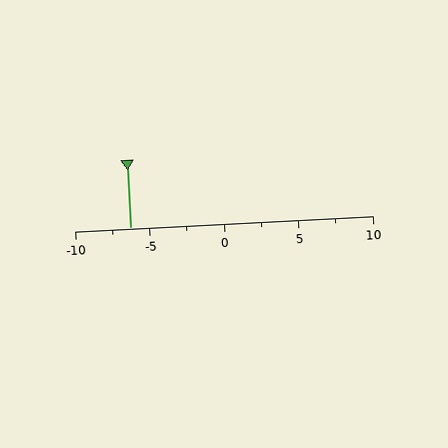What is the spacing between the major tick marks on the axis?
The major ticks are spaced 5 apart.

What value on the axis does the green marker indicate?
The marker indicates approximately -6.2.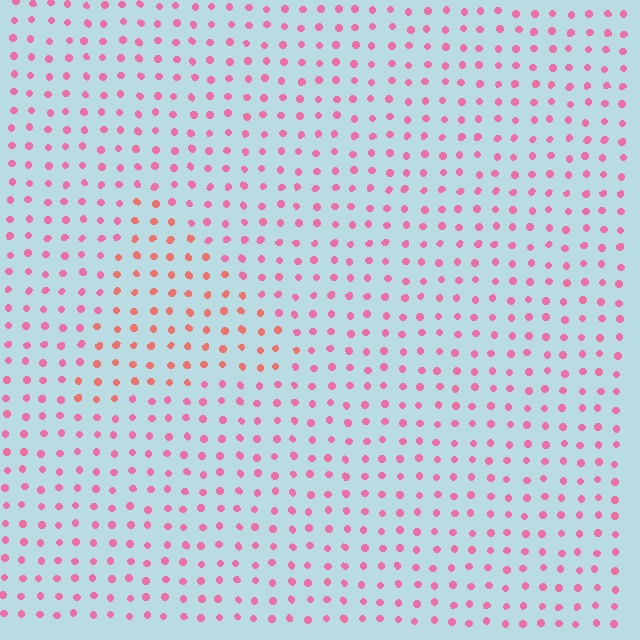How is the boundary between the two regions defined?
The boundary is defined purely by a slight shift in hue (about 29 degrees). Spacing, size, and orientation are identical on both sides.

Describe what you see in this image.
The image is filled with small pink elements in a uniform arrangement. A triangle-shaped region is visible where the elements are tinted to a slightly different hue, forming a subtle color boundary.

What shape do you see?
I see a triangle.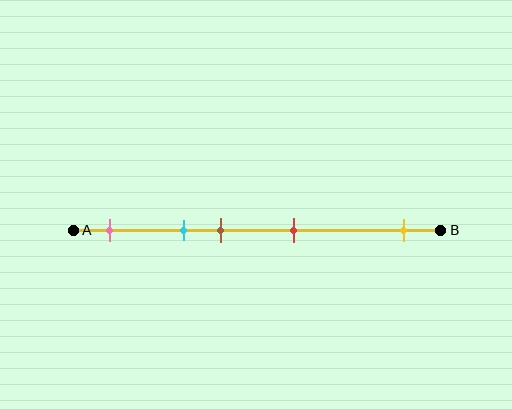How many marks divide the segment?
There are 5 marks dividing the segment.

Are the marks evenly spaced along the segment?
No, the marks are not evenly spaced.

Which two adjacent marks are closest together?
The cyan and brown marks are the closest adjacent pair.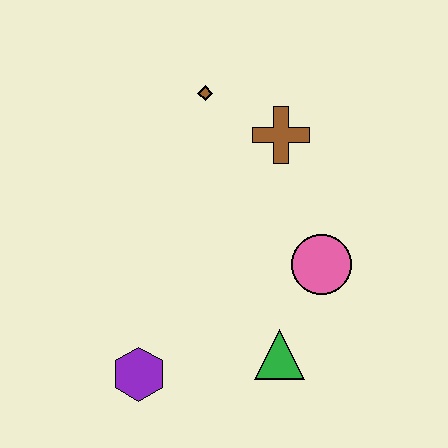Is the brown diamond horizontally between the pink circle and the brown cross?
No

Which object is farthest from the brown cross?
The purple hexagon is farthest from the brown cross.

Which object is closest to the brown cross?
The brown diamond is closest to the brown cross.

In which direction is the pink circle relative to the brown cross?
The pink circle is below the brown cross.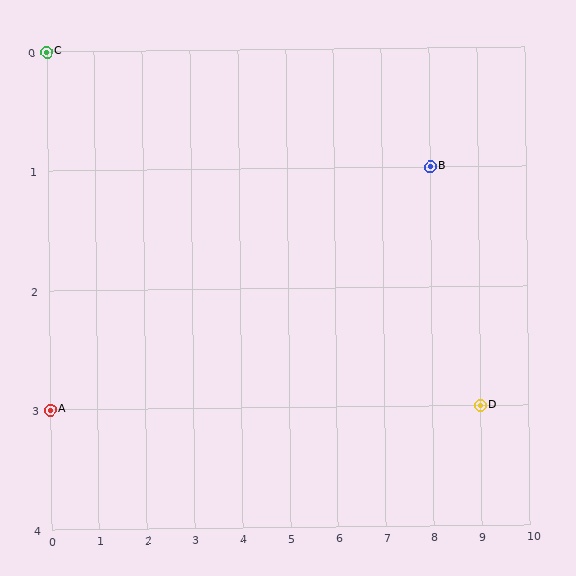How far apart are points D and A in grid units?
Points D and A are 9 columns apart.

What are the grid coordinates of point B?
Point B is at grid coordinates (8, 1).